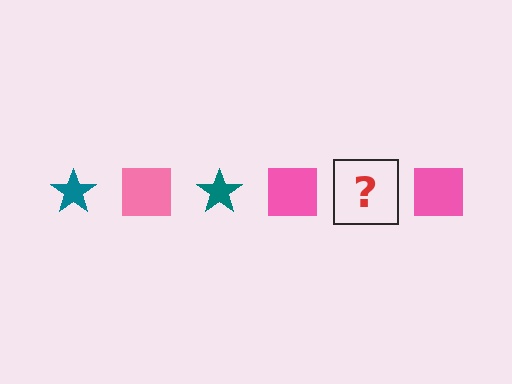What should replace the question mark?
The question mark should be replaced with a teal star.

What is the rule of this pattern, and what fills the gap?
The rule is that the pattern alternates between teal star and pink square. The gap should be filled with a teal star.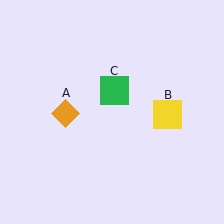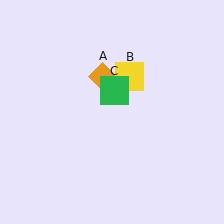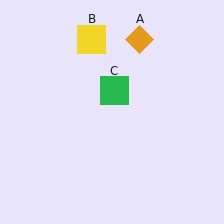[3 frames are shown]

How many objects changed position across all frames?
2 objects changed position: orange diamond (object A), yellow square (object B).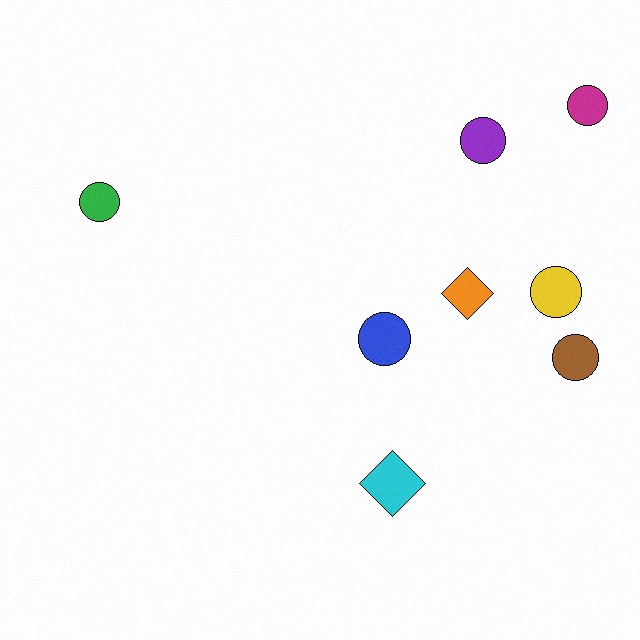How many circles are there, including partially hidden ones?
There are 6 circles.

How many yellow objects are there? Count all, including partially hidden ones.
There is 1 yellow object.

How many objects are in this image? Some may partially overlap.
There are 8 objects.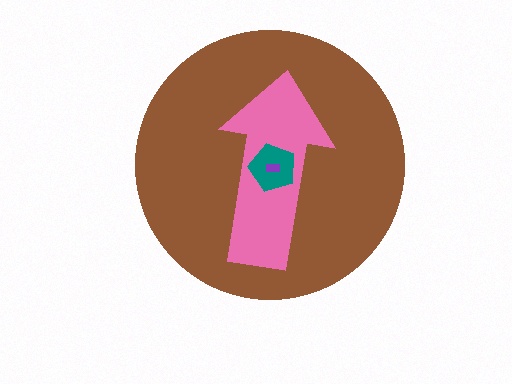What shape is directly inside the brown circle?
The pink arrow.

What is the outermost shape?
The brown circle.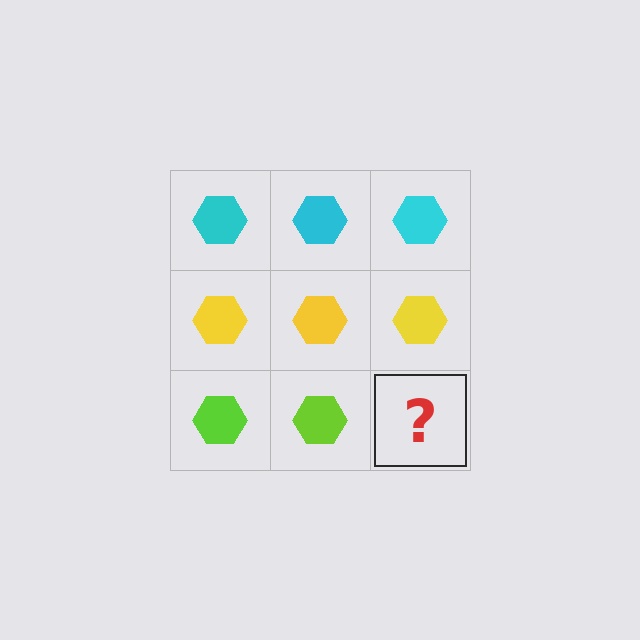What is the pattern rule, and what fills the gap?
The rule is that each row has a consistent color. The gap should be filled with a lime hexagon.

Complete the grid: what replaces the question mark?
The question mark should be replaced with a lime hexagon.